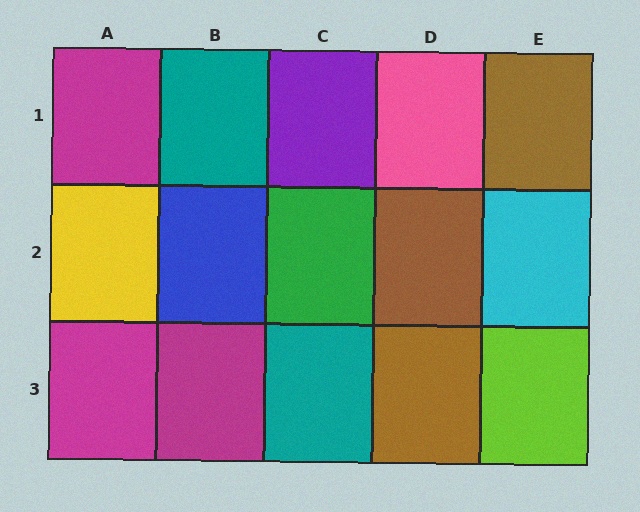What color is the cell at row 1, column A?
Magenta.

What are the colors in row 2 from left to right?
Yellow, blue, green, brown, cyan.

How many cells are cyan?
1 cell is cyan.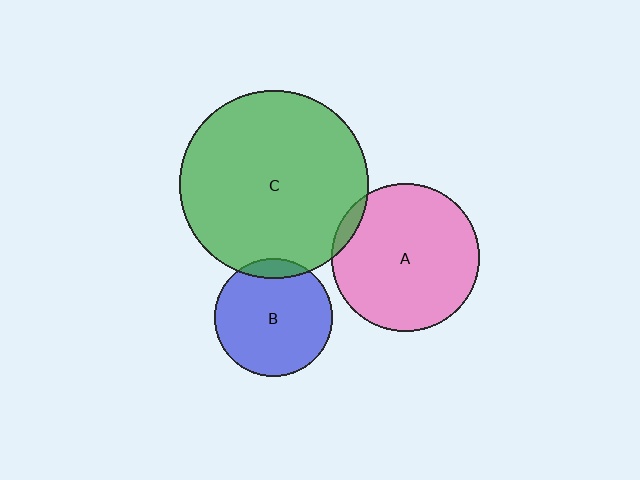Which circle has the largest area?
Circle C (green).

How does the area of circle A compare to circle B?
Approximately 1.6 times.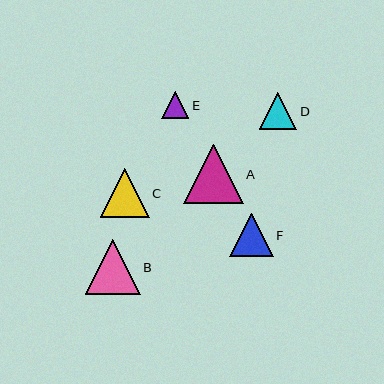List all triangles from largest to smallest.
From largest to smallest: A, B, C, F, D, E.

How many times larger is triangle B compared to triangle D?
Triangle B is approximately 1.5 times the size of triangle D.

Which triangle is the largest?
Triangle A is the largest with a size of approximately 60 pixels.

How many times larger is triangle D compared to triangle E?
Triangle D is approximately 1.4 times the size of triangle E.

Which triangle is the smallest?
Triangle E is the smallest with a size of approximately 27 pixels.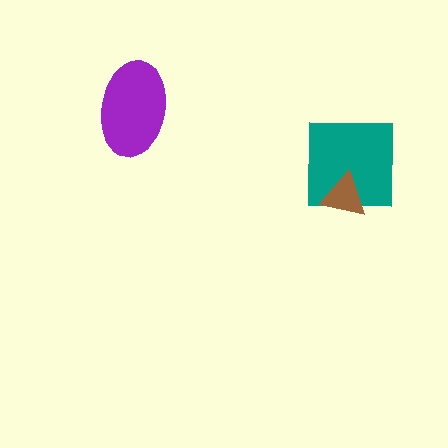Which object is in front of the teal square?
The brown triangle is in front of the teal square.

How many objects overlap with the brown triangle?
1 object overlaps with the brown triangle.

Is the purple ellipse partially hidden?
No, no other shape covers it.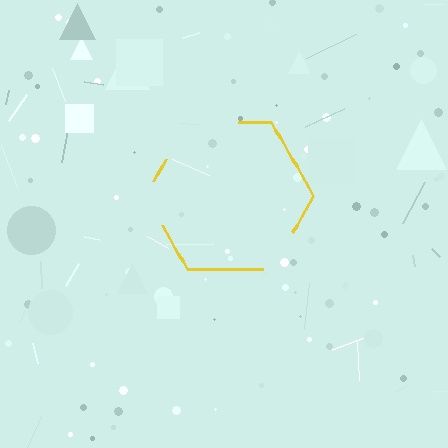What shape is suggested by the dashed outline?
The dashed outline suggests a hexagon.